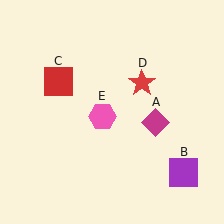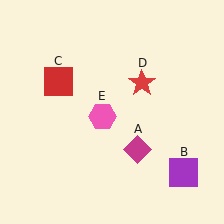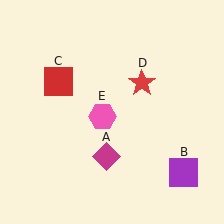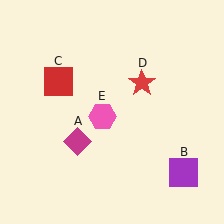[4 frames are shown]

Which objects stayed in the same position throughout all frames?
Purple square (object B) and red square (object C) and red star (object D) and pink hexagon (object E) remained stationary.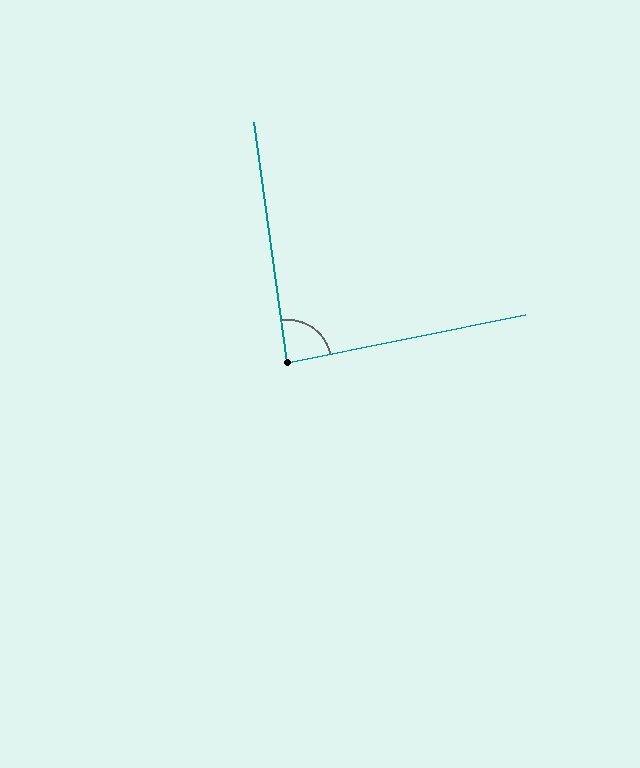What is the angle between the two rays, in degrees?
Approximately 86 degrees.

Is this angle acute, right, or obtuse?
It is approximately a right angle.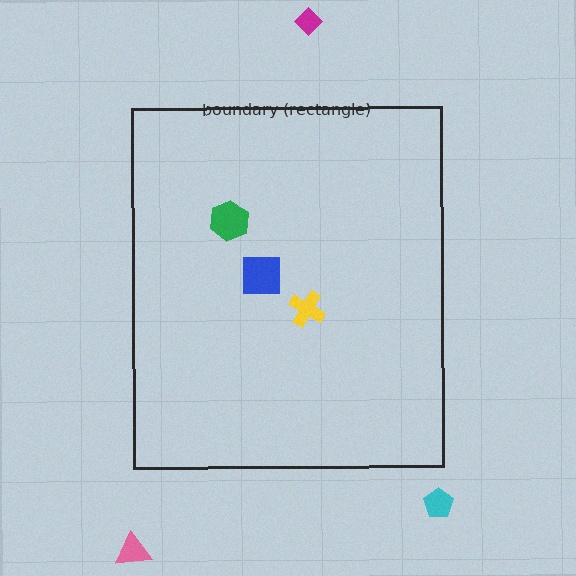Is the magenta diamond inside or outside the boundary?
Outside.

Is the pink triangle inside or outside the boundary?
Outside.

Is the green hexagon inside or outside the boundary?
Inside.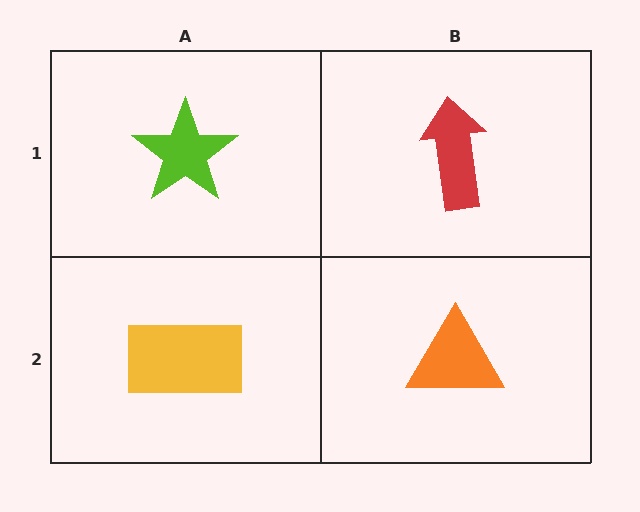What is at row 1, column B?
A red arrow.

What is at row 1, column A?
A lime star.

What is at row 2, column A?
A yellow rectangle.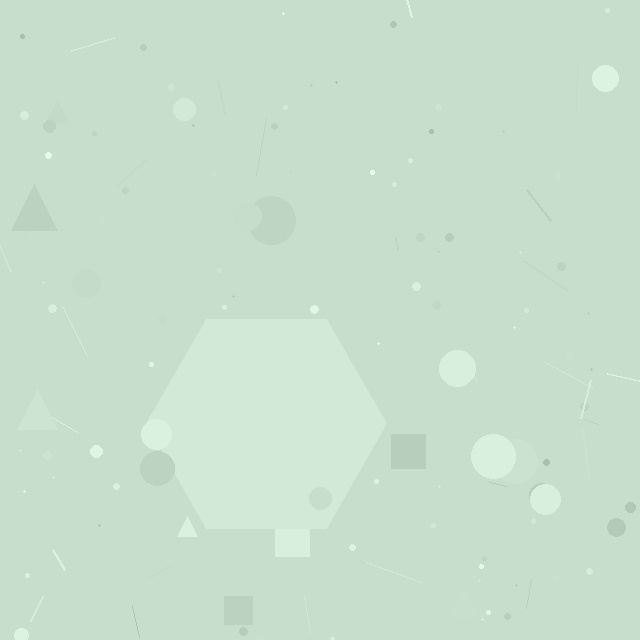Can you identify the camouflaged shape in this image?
The camouflaged shape is a hexagon.